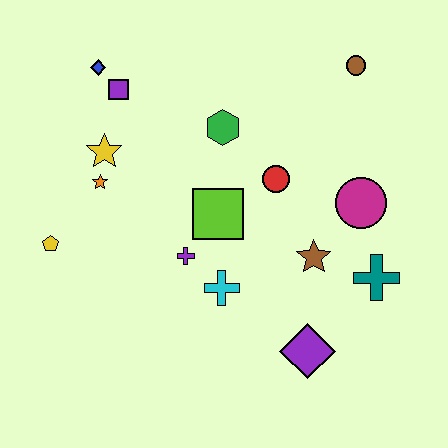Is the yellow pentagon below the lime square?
Yes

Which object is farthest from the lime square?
The brown circle is farthest from the lime square.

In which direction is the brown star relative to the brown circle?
The brown star is below the brown circle.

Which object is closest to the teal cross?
The brown star is closest to the teal cross.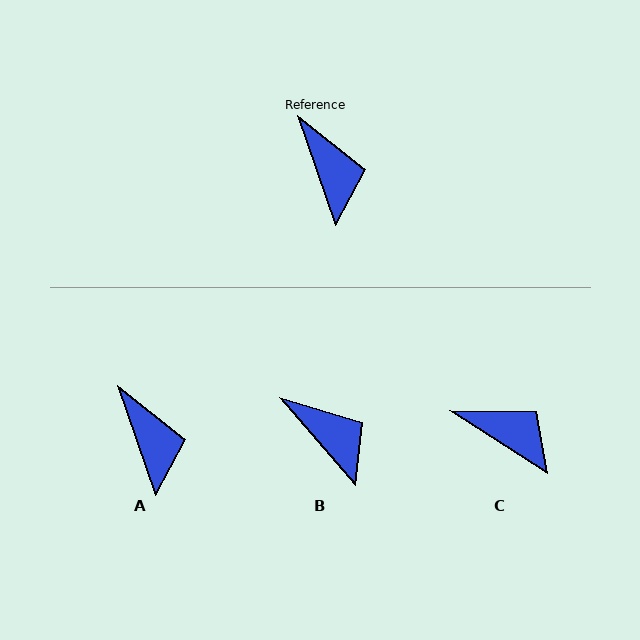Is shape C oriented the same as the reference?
No, it is off by about 38 degrees.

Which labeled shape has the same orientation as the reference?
A.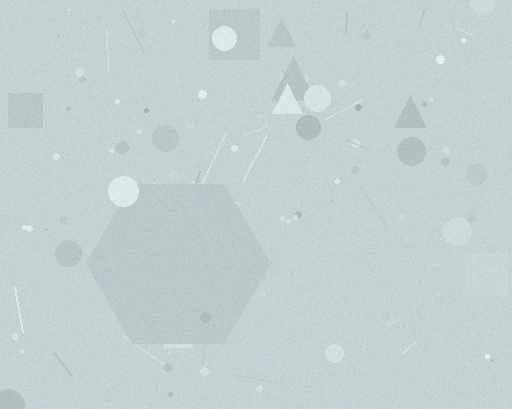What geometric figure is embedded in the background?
A hexagon is embedded in the background.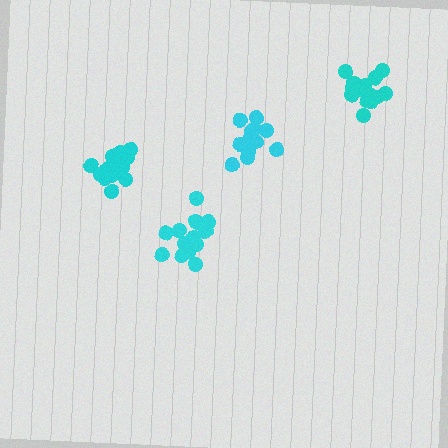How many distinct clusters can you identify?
There are 4 distinct clusters.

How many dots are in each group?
Group 1: 14 dots, Group 2: 12 dots, Group 3: 17 dots, Group 4: 16 dots (59 total).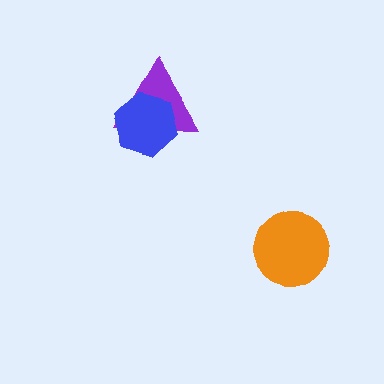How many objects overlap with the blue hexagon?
1 object overlaps with the blue hexagon.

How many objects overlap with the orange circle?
0 objects overlap with the orange circle.